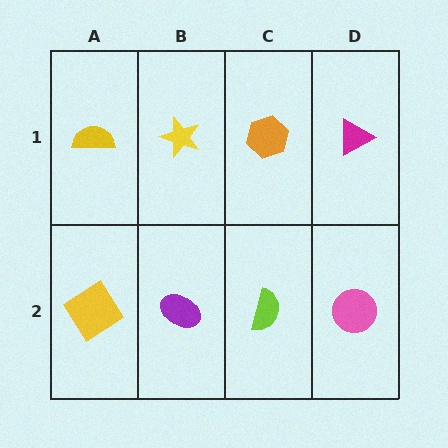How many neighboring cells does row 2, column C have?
3.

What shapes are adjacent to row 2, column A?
A yellow semicircle (row 1, column A), a purple ellipse (row 2, column B).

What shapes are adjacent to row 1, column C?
A lime semicircle (row 2, column C), a yellow star (row 1, column B), a magenta triangle (row 1, column D).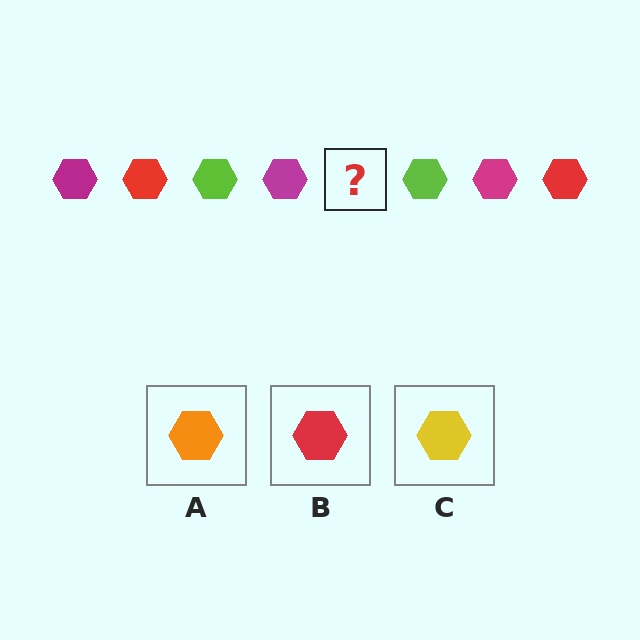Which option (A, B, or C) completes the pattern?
B.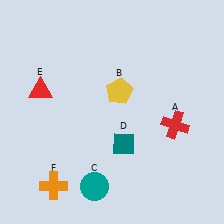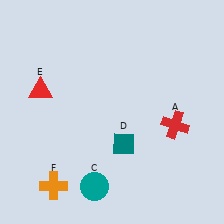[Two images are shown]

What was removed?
The yellow pentagon (B) was removed in Image 2.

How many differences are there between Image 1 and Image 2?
There is 1 difference between the two images.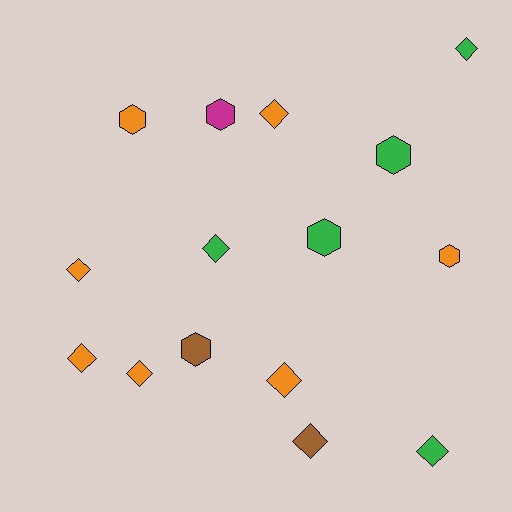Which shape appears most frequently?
Diamond, with 9 objects.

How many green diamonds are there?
There are 3 green diamonds.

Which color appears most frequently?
Orange, with 7 objects.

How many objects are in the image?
There are 15 objects.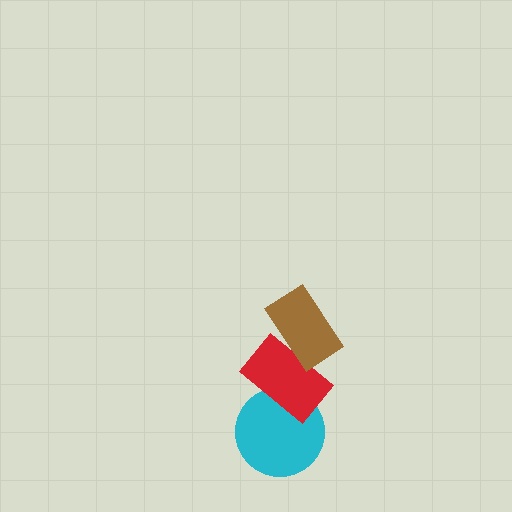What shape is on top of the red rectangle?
The brown rectangle is on top of the red rectangle.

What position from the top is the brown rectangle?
The brown rectangle is 1st from the top.